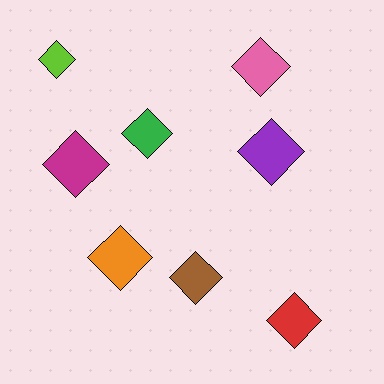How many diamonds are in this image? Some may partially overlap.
There are 8 diamonds.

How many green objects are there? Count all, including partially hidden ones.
There is 1 green object.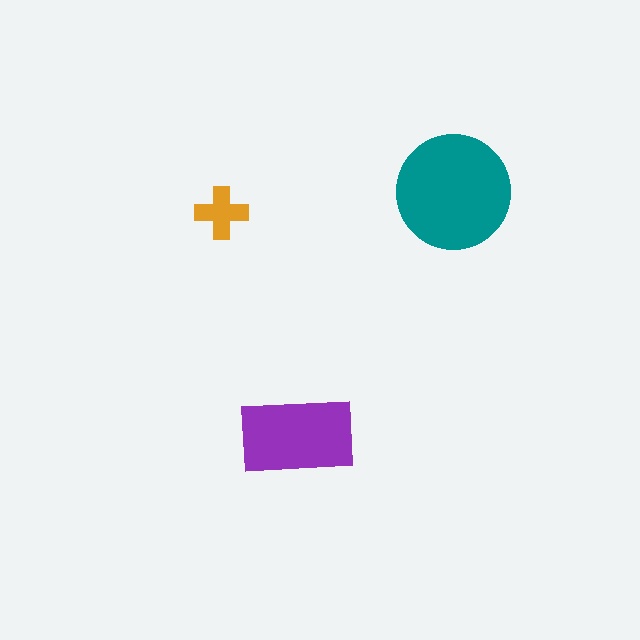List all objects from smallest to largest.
The orange cross, the purple rectangle, the teal circle.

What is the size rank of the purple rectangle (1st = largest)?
2nd.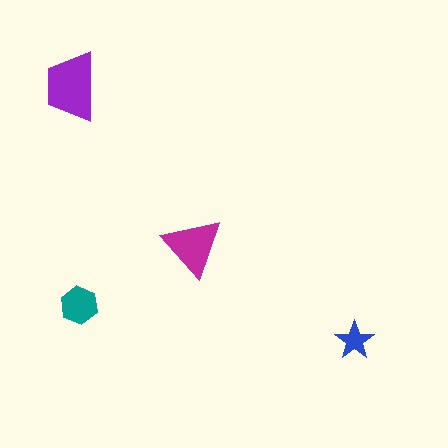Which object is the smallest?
The blue star.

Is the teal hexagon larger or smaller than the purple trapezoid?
Smaller.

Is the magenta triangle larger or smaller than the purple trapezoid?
Smaller.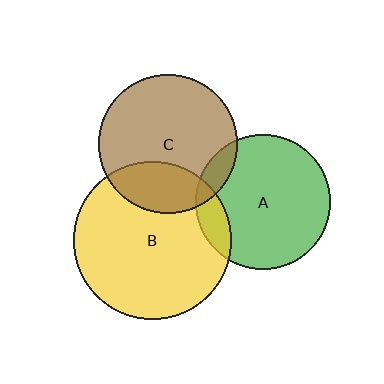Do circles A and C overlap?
Yes.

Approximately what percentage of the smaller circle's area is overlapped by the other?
Approximately 10%.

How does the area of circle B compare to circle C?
Approximately 1.3 times.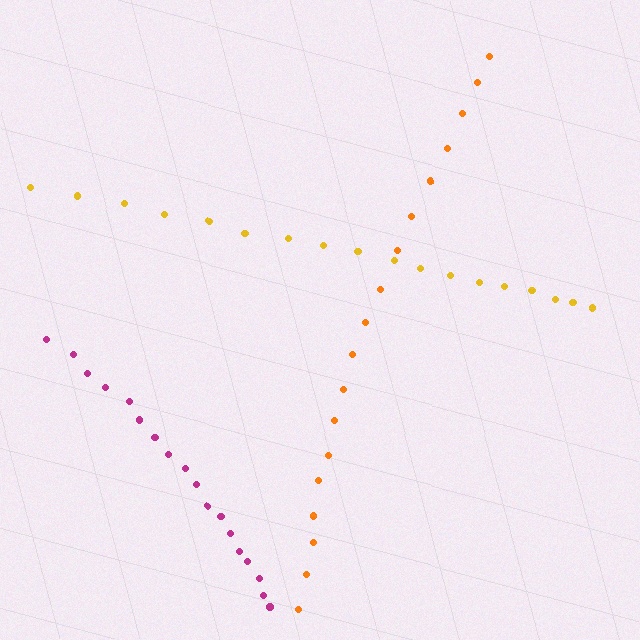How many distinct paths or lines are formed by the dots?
There are 3 distinct paths.